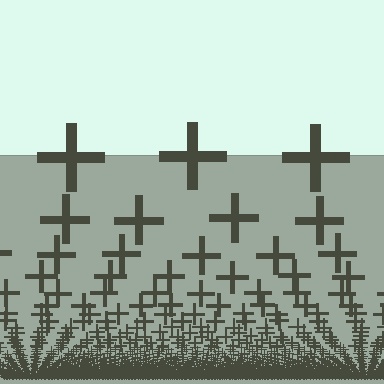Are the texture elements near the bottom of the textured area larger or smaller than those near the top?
Smaller. The gradient is inverted — elements near the bottom are smaller and denser.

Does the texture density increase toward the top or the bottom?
Density increases toward the bottom.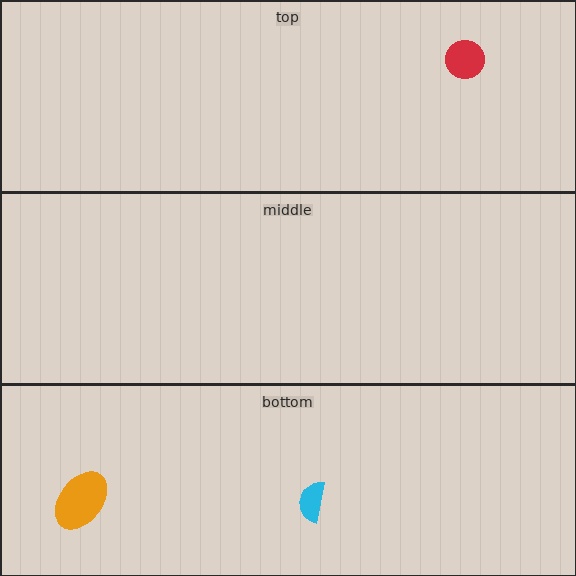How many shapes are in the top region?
1.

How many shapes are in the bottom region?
2.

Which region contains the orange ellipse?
The bottom region.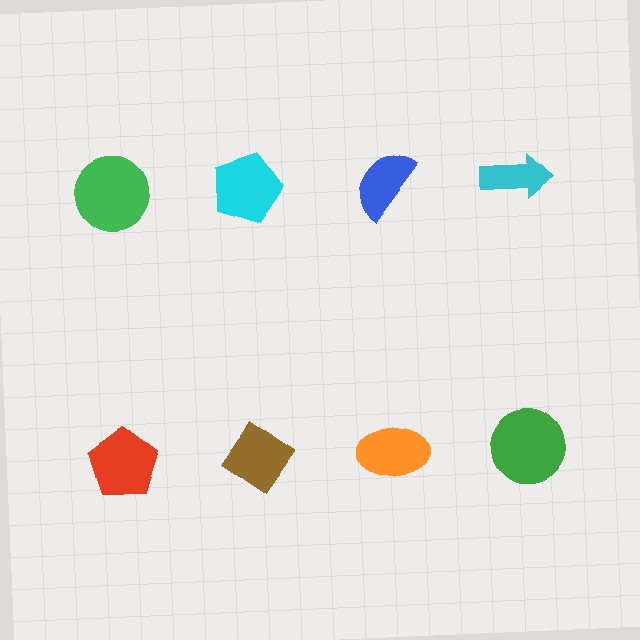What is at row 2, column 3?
An orange ellipse.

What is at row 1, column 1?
A green circle.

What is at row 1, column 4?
A cyan arrow.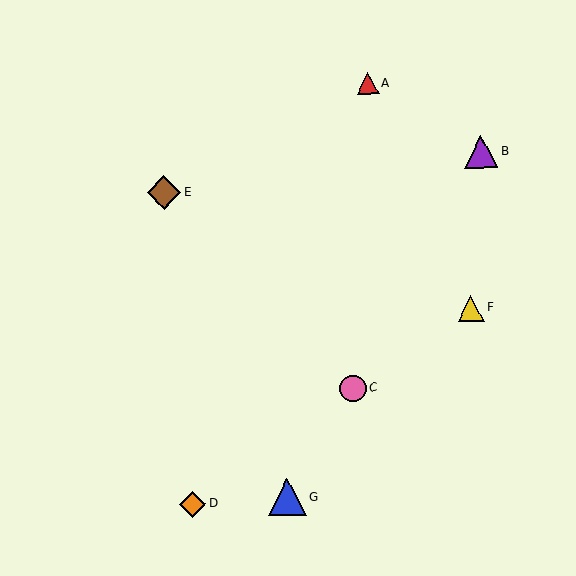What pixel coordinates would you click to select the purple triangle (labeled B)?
Click at (481, 151) to select the purple triangle B.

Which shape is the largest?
The blue triangle (labeled G) is the largest.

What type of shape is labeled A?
Shape A is a red triangle.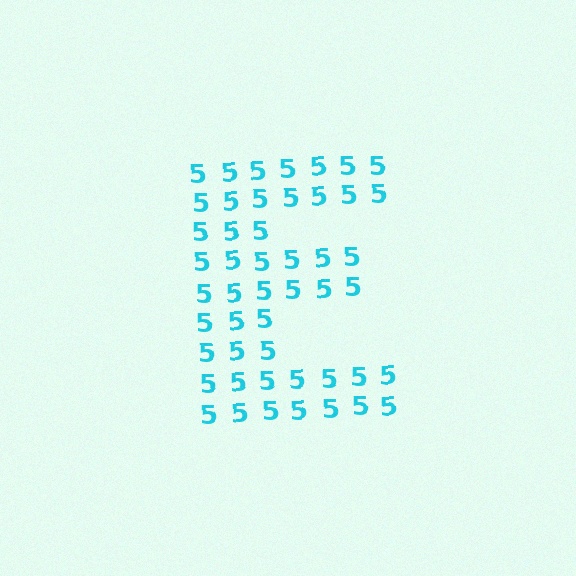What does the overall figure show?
The overall figure shows the letter E.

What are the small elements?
The small elements are digit 5's.